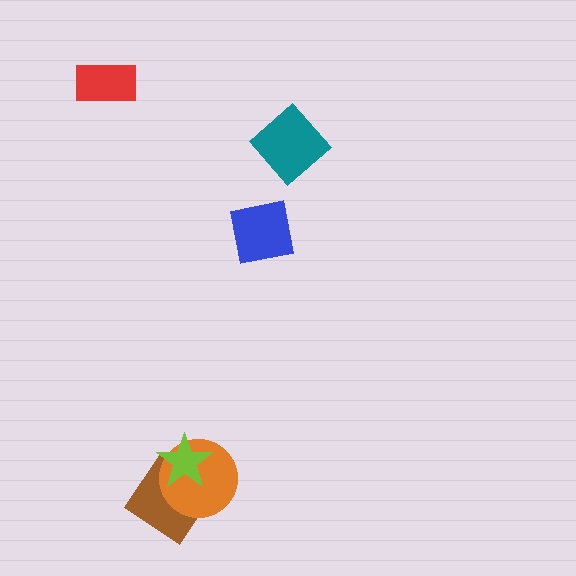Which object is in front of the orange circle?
The lime star is in front of the orange circle.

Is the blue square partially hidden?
No, no other shape covers it.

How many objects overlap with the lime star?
2 objects overlap with the lime star.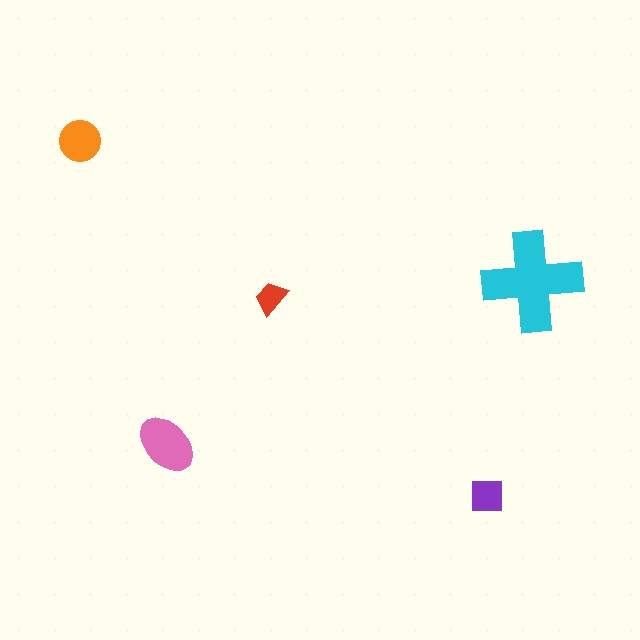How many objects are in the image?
There are 5 objects in the image.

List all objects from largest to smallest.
The cyan cross, the pink ellipse, the orange circle, the purple square, the red trapezoid.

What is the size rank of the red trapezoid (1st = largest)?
5th.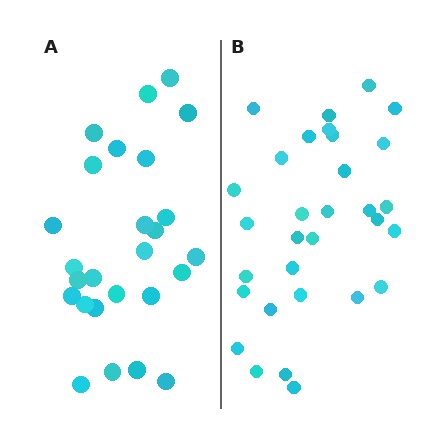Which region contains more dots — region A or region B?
Region B (the right region) has more dots.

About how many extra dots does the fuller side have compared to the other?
Region B has about 5 more dots than region A.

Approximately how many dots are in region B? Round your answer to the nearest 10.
About 30 dots. (The exact count is 31, which rounds to 30.)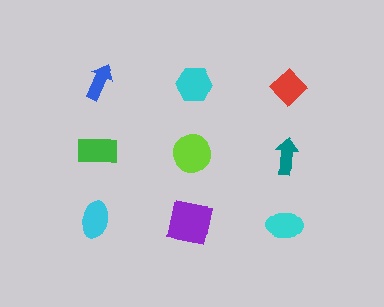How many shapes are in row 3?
3 shapes.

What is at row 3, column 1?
A cyan ellipse.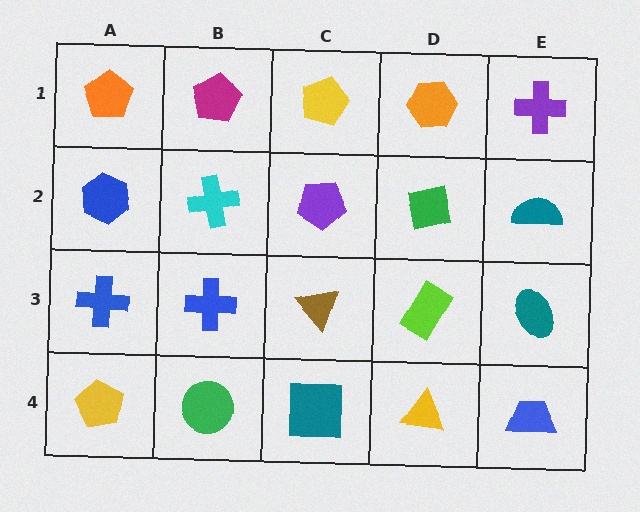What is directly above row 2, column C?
A yellow pentagon.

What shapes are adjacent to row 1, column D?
A green square (row 2, column D), a yellow pentagon (row 1, column C), a purple cross (row 1, column E).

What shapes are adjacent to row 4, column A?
A blue cross (row 3, column A), a green circle (row 4, column B).